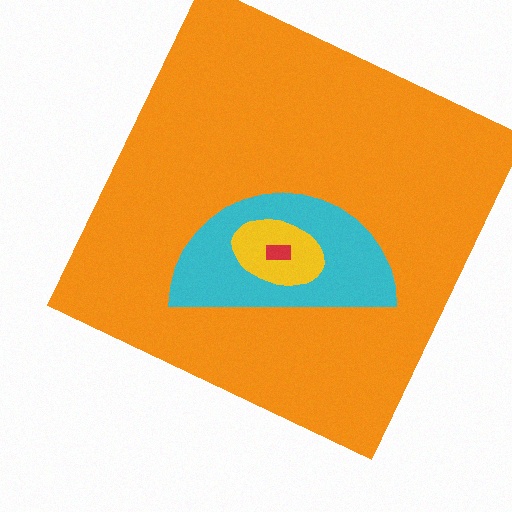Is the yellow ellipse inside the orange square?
Yes.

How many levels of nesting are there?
4.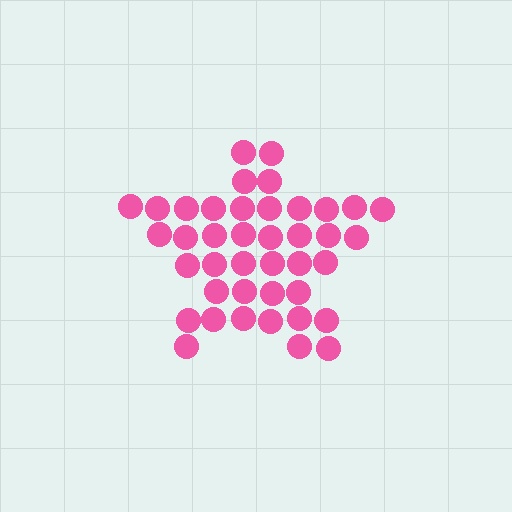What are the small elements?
The small elements are circles.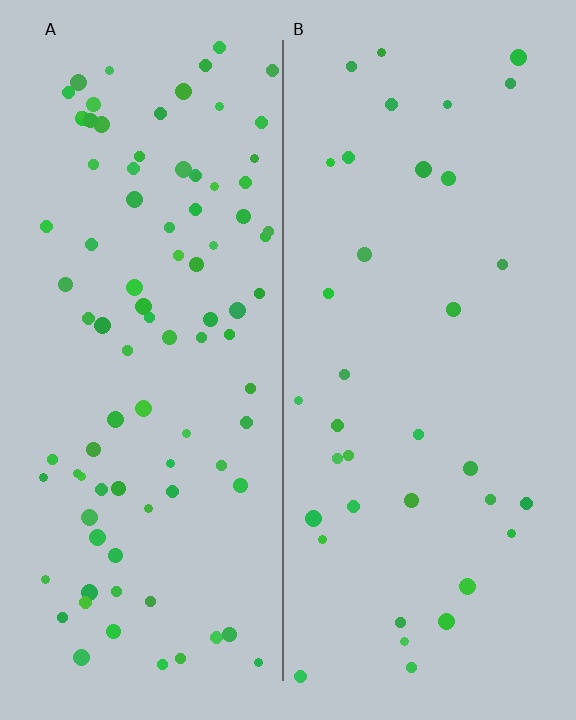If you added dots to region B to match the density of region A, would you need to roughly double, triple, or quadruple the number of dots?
Approximately double.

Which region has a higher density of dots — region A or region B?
A (the left).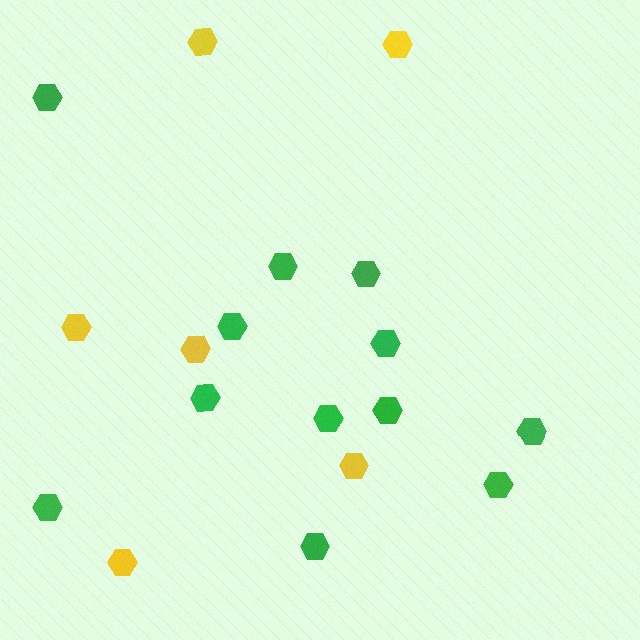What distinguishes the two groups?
There are 2 groups: one group of yellow hexagons (6) and one group of green hexagons (12).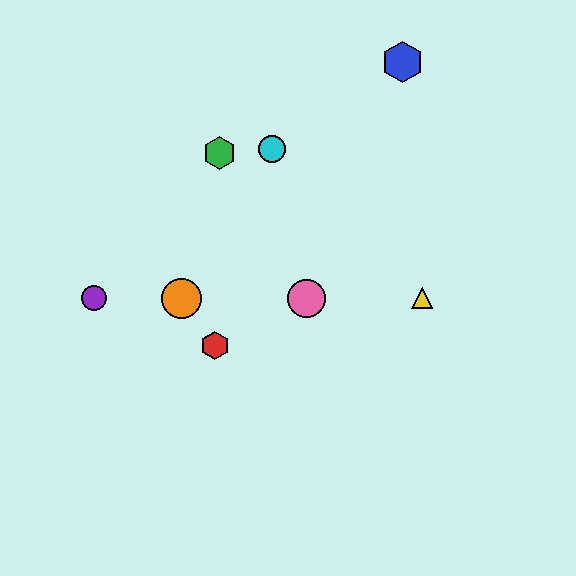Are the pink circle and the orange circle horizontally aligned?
Yes, both are at y≈298.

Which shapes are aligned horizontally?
The yellow triangle, the purple circle, the orange circle, the pink circle are aligned horizontally.